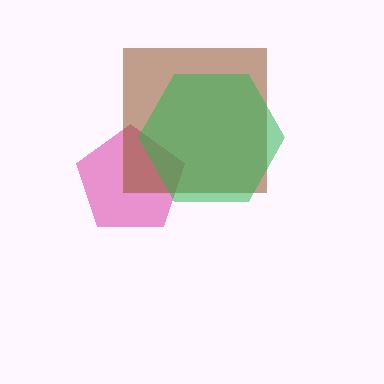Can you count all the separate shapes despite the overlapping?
Yes, there are 3 separate shapes.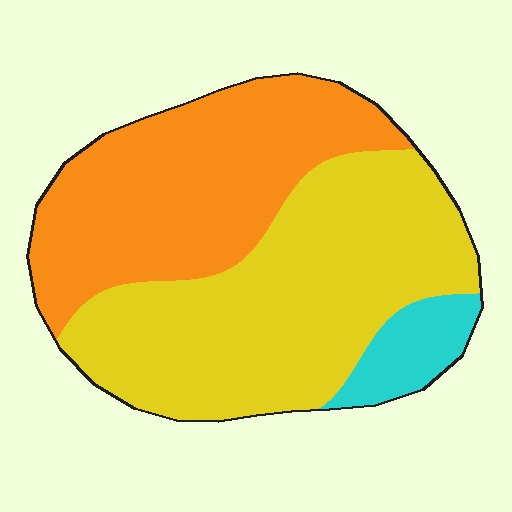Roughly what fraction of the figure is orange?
Orange takes up about two fifths (2/5) of the figure.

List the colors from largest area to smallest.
From largest to smallest: yellow, orange, cyan.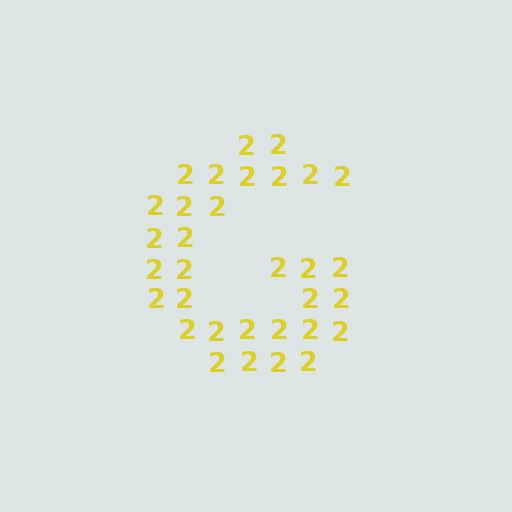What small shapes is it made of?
It is made of small digit 2's.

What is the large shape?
The large shape is the letter G.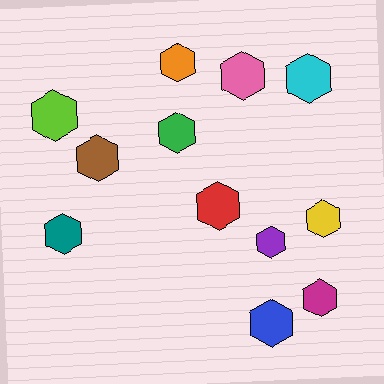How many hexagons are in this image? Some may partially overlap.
There are 12 hexagons.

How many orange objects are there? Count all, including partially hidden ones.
There is 1 orange object.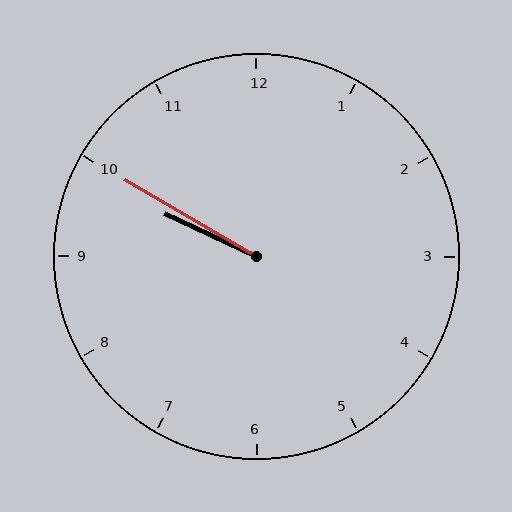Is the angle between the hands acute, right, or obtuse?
It is acute.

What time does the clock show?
9:50.